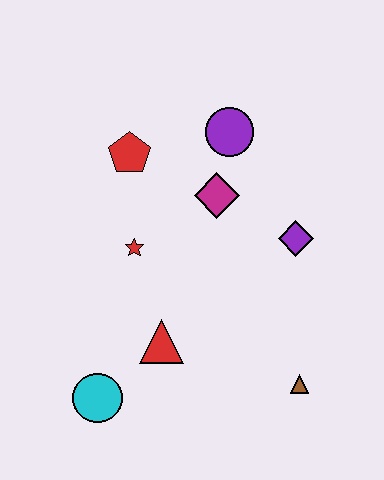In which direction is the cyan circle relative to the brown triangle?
The cyan circle is to the left of the brown triangle.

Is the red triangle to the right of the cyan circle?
Yes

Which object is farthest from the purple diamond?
The cyan circle is farthest from the purple diamond.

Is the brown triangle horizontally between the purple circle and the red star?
No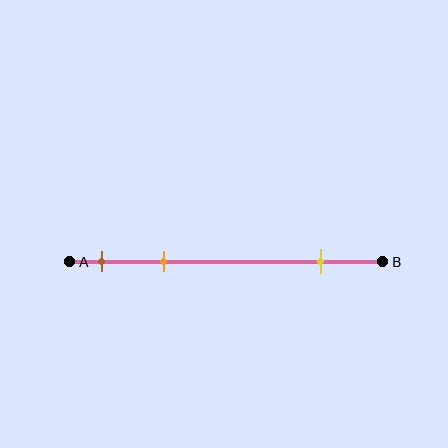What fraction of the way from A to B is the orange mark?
The orange mark is approximately 30% (0.3) of the way from A to B.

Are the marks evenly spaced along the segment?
No, the marks are not evenly spaced.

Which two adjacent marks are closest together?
The brown and orange marks are the closest adjacent pair.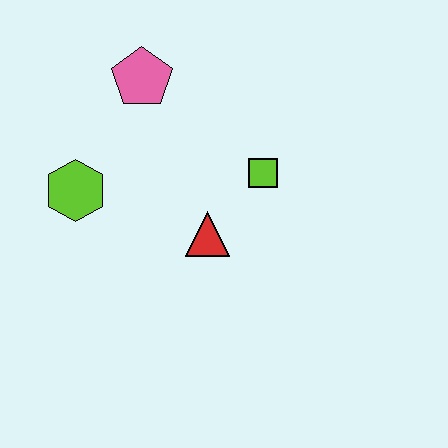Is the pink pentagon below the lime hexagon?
No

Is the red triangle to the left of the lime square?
Yes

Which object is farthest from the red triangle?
The pink pentagon is farthest from the red triangle.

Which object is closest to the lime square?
The red triangle is closest to the lime square.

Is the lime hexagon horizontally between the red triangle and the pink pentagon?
No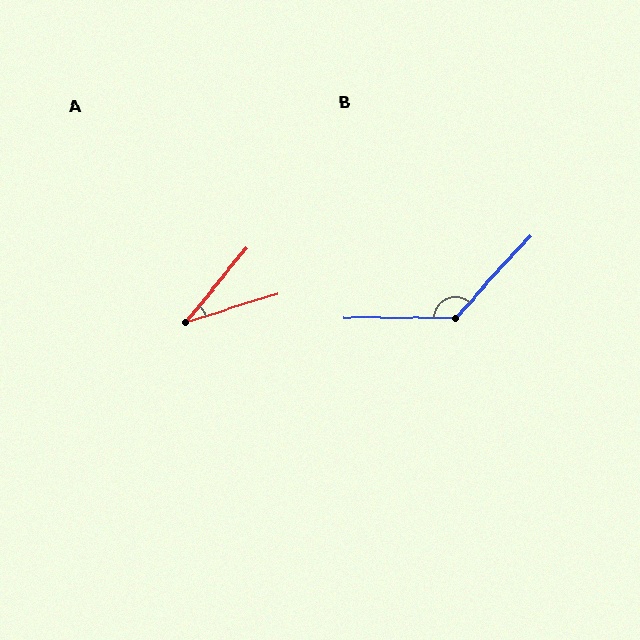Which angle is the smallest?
A, at approximately 33 degrees.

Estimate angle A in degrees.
Approximately 33 degrees.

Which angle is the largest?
B, at approximately 132 degrees.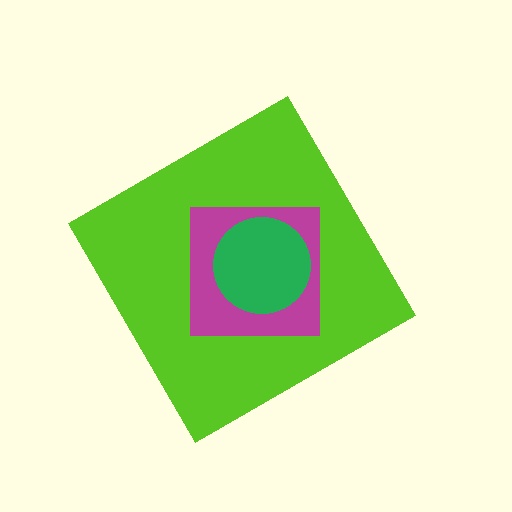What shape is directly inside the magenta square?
The green circle.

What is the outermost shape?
The lime diamond.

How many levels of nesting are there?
3.